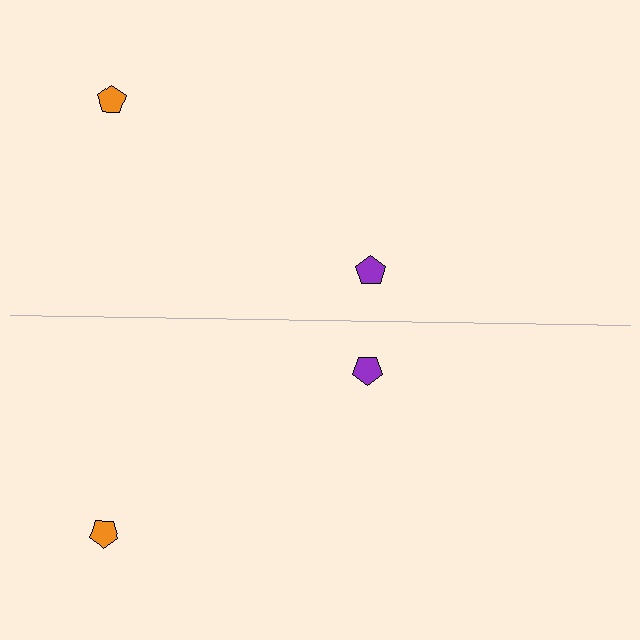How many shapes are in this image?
There are 4 shapes in this image.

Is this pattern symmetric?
Yes, this pattern has bilateral (reflection) symmetry.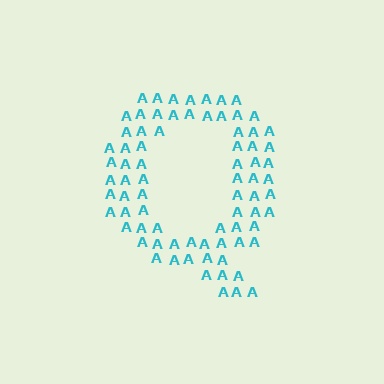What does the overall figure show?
The overall figure shows the letter Q.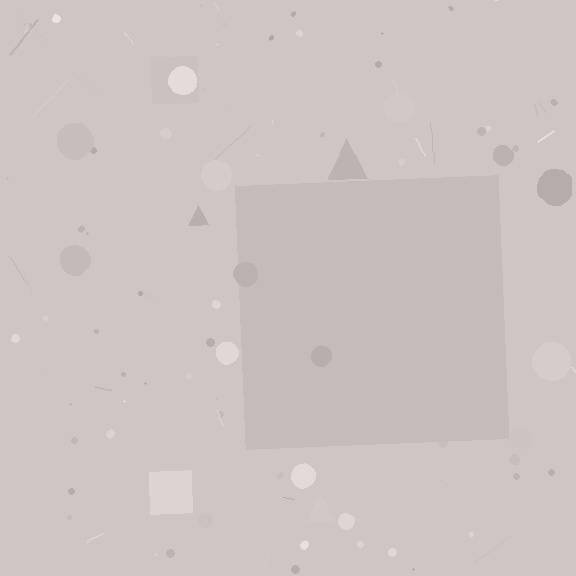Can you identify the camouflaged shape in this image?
The camouflaged shape is a square.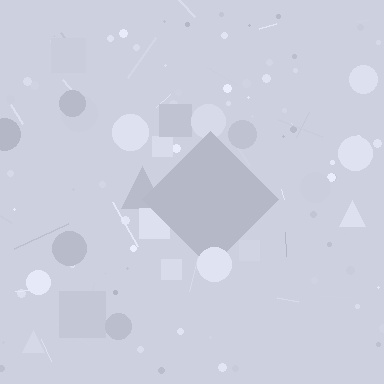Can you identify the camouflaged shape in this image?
The camouflaged shape is a diamond.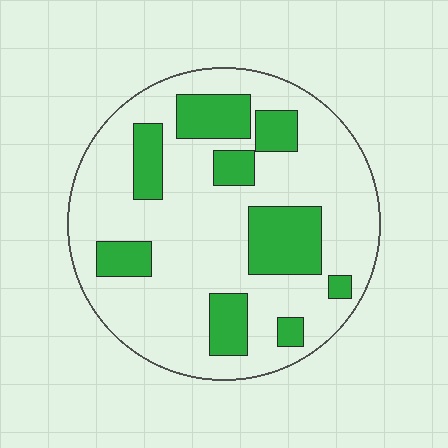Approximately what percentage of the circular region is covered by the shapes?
Approximately 25%.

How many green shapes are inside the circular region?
9.